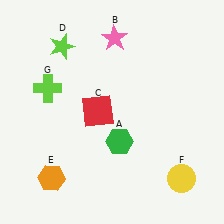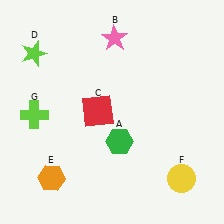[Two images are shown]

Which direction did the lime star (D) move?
The lime star (D) moved left.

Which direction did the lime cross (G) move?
The lime cross (G) moved down.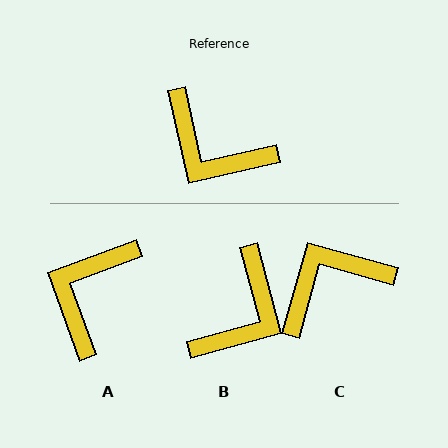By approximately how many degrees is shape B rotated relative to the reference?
Approximately 93 degrees counter-clockwise.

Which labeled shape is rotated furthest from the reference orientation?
C, about 118 degrees away.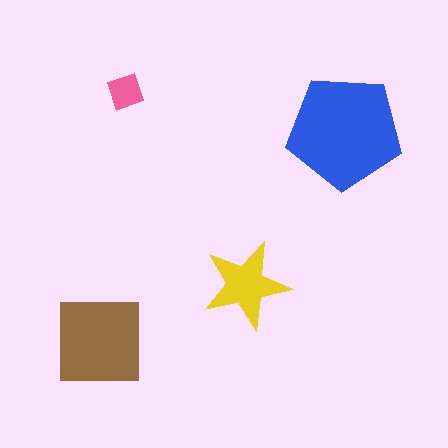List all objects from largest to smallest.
The blue pentagon, the brown square, the yellow star, the pink diamond.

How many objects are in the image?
There are 4 objects in the image.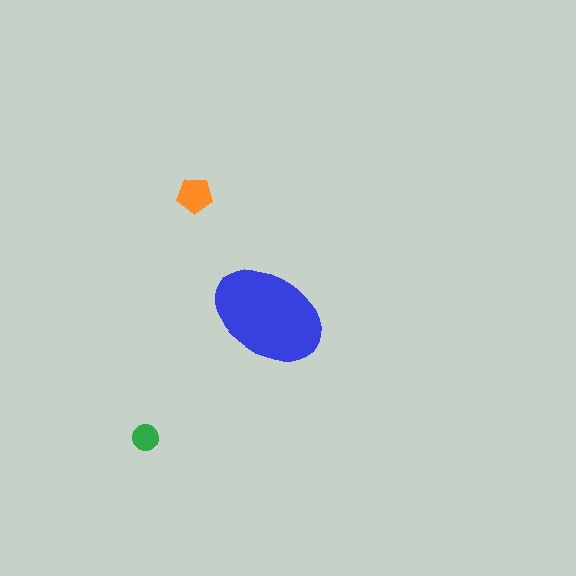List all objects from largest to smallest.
The blue ellipse, the orange pentagon, the green circle.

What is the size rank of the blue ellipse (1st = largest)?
1st.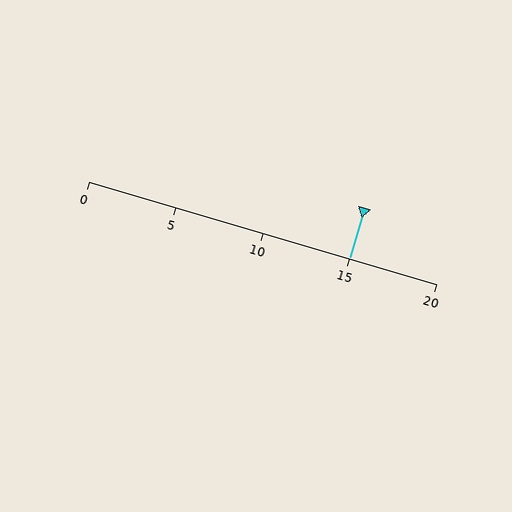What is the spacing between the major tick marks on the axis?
The major ticks are spaced 5 apart.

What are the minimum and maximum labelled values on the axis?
The axis runs from 0 to 20.